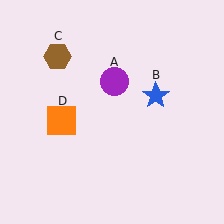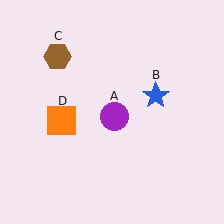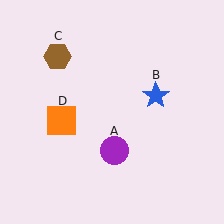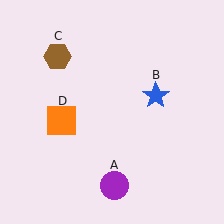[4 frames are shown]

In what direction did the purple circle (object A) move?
The purple circle (object A) moved down.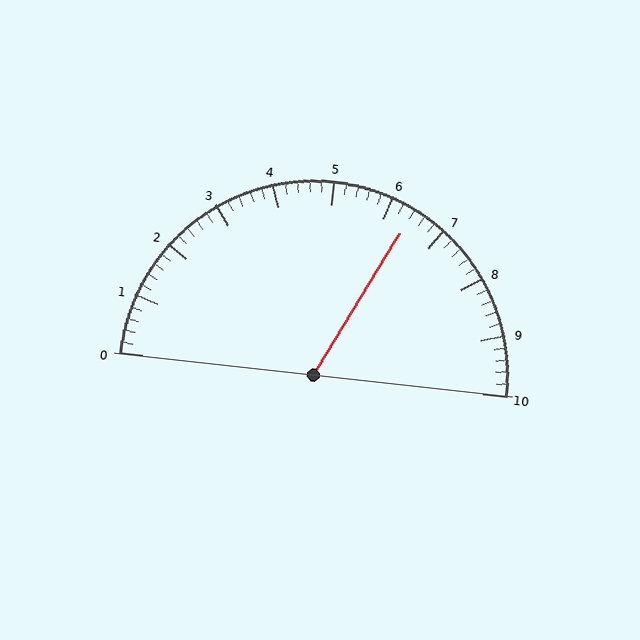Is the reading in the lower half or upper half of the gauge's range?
The reading is in the upper half of the range (0 to 10).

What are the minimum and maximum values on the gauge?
The gauge ranges from 0 to 10.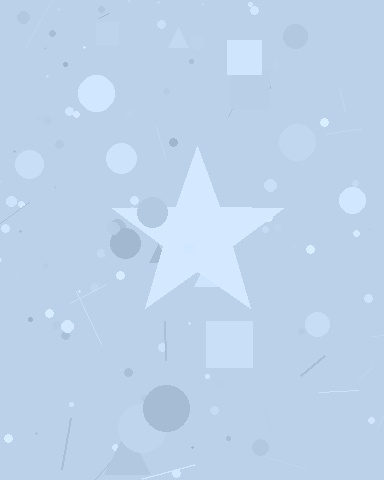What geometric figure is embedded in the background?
A star is embedded in the background.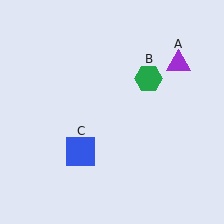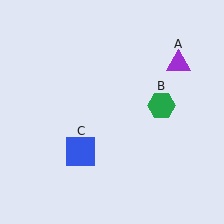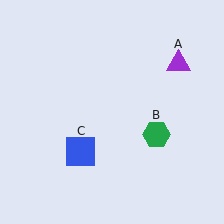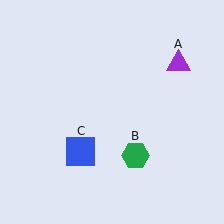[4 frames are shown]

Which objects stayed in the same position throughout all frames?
Purple triangle (object A) and blue square (object C) remained stationary.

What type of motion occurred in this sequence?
The green hexagon (object B) rotated clockwise around the center of the scene.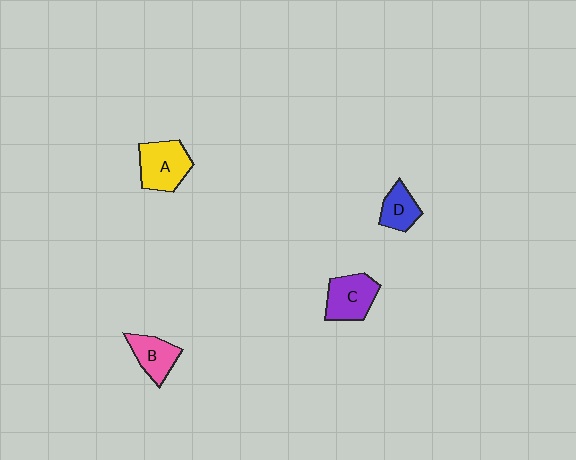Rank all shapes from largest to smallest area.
From largest to smallest: A (yellow), C (purple), B (pink), D (blue).